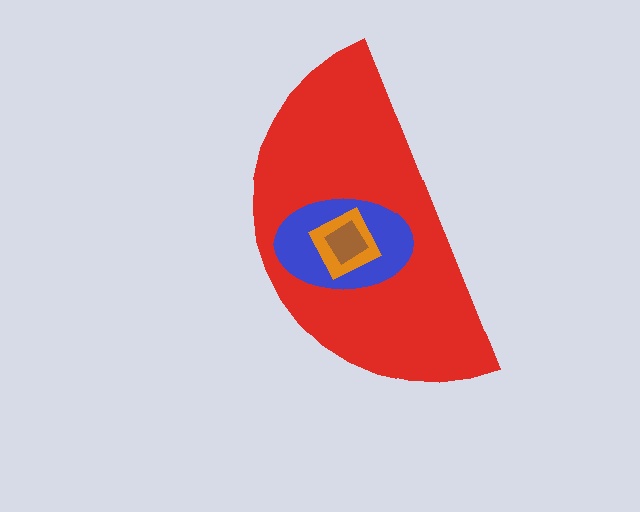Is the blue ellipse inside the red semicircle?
Yes.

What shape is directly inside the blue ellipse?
The orange diamond.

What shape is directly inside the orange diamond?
The brown diamond.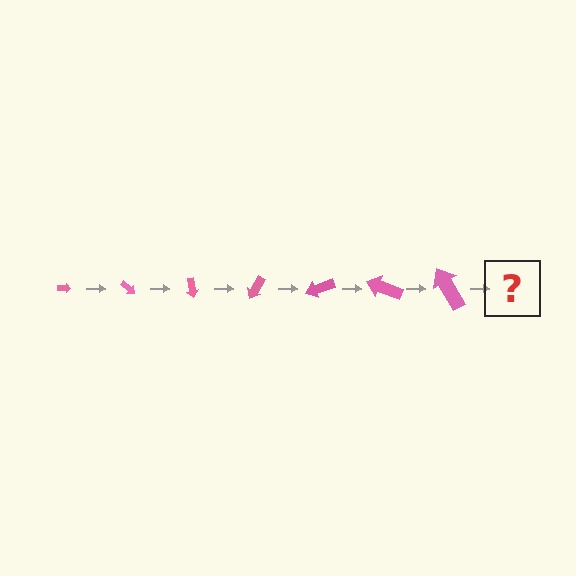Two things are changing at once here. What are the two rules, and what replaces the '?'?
The two rules are that the arrow grows larger each step and it rotates 40 degrees each step. The '?' should be an arrow, larger than the previous one and rotated 280 degrees from the start.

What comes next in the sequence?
The next element should be an arrow, larger than the previous one and rotated 280 degrees from the start.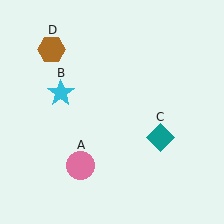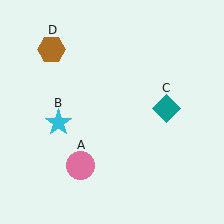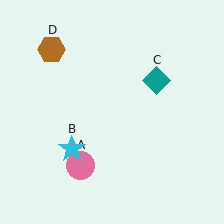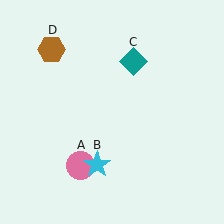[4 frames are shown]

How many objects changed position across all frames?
2 objects changed position: cyan star (object B), teal diamond (object C).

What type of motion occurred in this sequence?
The cyan star (object B), teal diamond (object C) rotated counterclockwise around the center of the scene.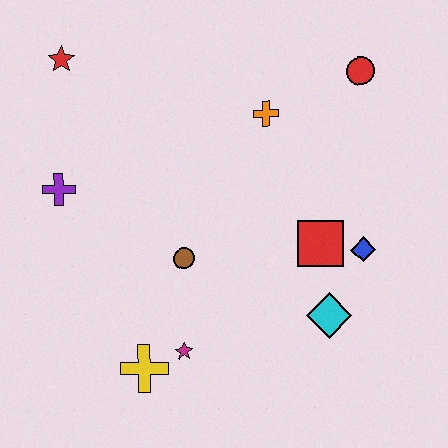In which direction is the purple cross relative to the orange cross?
The purple cross is to the left of the orange cross.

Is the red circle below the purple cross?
No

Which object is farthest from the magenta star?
The red circle is farthest from the magenta star.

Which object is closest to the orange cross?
The red circle is closest to the orange cross.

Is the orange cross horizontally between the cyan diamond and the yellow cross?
Yes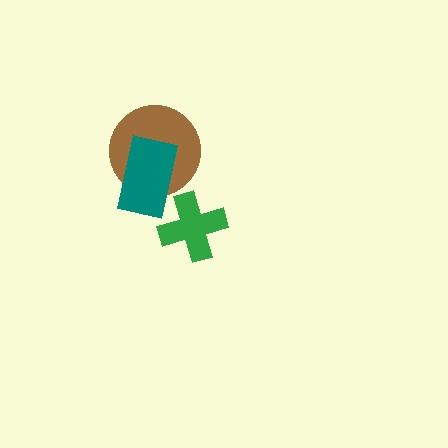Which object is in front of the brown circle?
The teal rectangle is in front of the brown circle.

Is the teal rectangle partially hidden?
No, no other shape covers it.